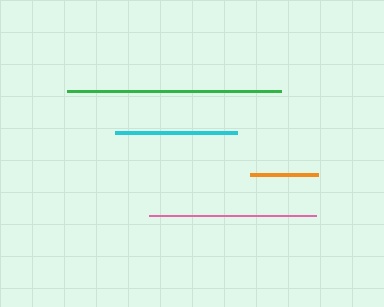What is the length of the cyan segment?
The cyan segment is approximately 122 pixels long.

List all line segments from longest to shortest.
From longest to shortest: green, pink, cyan, orange.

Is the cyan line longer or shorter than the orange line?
The cyan line is longer than the orange line.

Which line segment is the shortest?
The orange line is the shortest at approximately 68 pixels.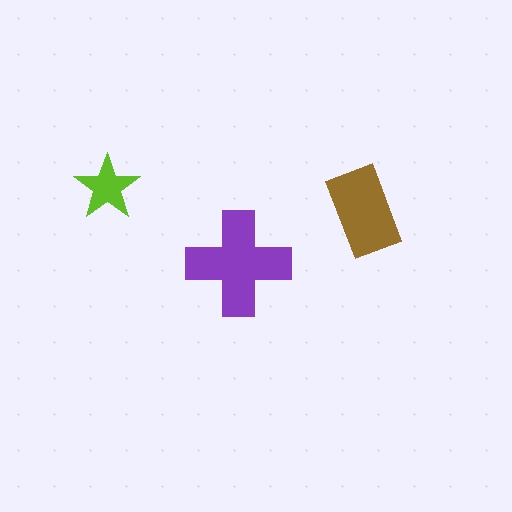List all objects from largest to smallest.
The purple cross, the brown rectangle, the lime star.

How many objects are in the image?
There are 3 objects in the image.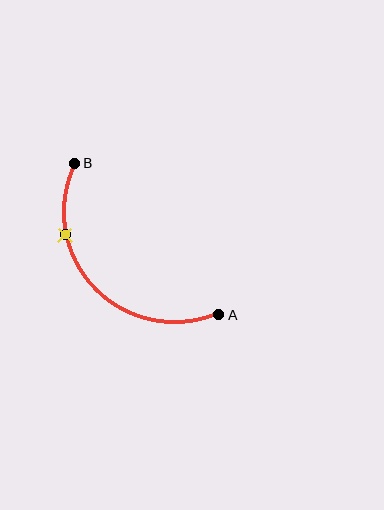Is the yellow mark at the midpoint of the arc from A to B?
No. The yellow mark lies on the arc but is closer to endpoint B. The arc midpoint would be at the point on the curve equidistant along the arc from both A and B.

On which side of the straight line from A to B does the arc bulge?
The arc bulges below and to the left of the straight line connecting A and B.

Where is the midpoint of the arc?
The arc midpoint is the point on the curve farthest from the straight line joining A and B. It sits below and to the left of that line.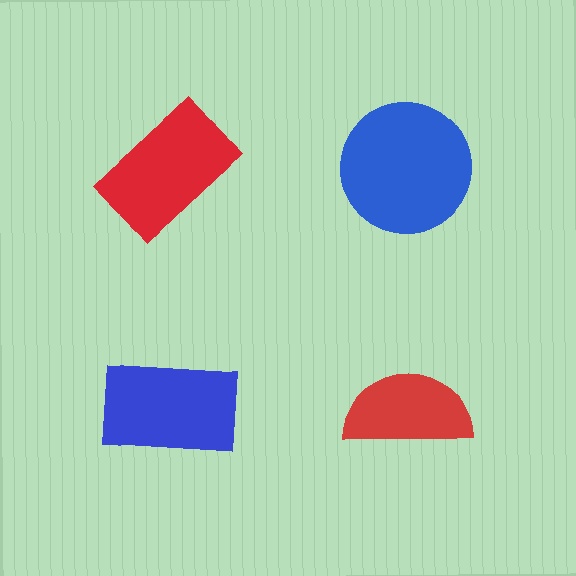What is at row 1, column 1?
A red rectangle.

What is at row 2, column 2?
A red semicircle.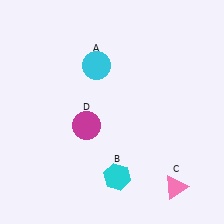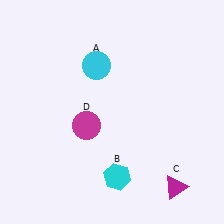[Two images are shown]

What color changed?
The triangle (C) changed from pink in Image 1 to magenta in Image 2.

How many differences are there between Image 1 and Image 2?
There is 1 difference between the two images.